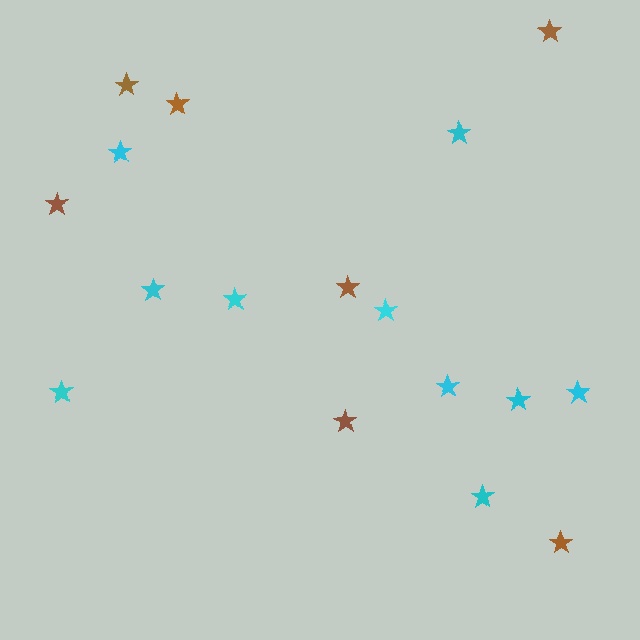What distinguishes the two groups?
There are 2 groups: one group of cyan stars (10) and one group of brown stars (7).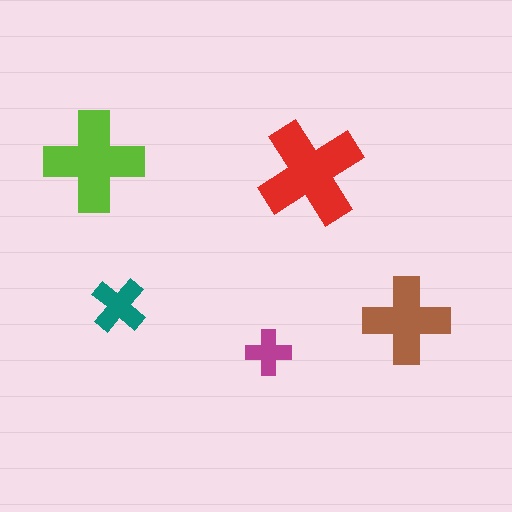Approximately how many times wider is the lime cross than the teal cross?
About 2 times wider.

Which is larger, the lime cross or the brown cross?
The lime one.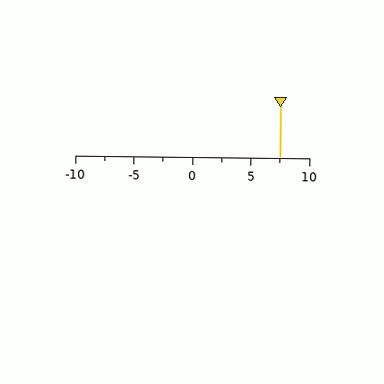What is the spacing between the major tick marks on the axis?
The major ticks are spaced 5 apart.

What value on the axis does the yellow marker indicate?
The marker indicates approximately 7.5.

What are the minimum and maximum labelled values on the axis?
The axis runs from -10 to 10.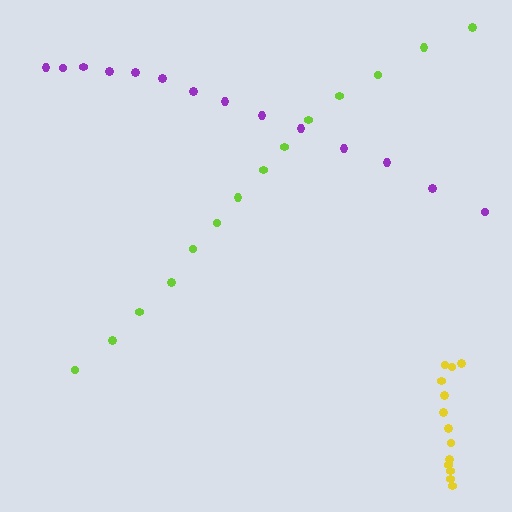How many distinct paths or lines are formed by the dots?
There are 3 distinct paths.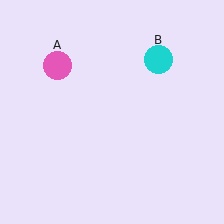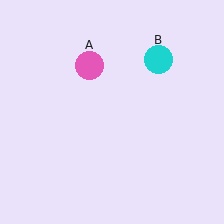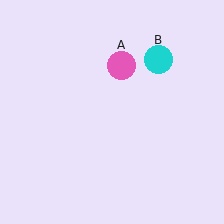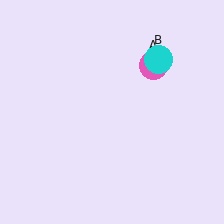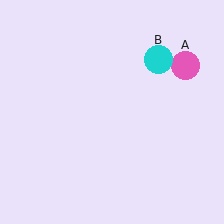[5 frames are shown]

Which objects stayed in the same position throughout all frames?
Cyan circle (object B) remained stationary.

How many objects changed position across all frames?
1 object changed position: pink circle (object A).